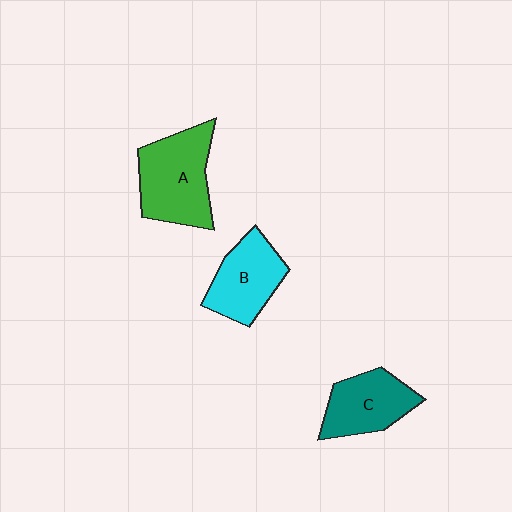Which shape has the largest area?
Shape A (green).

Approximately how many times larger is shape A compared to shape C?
Approximately 1.3 times.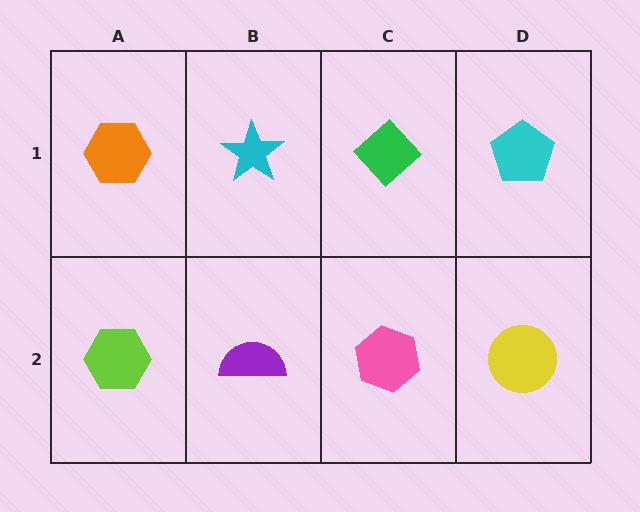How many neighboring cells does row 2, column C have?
3.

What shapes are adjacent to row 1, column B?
A purple semicircle (row 2, column B), an orange hexagon (row 1, column A), a green diamond (row 1, column C).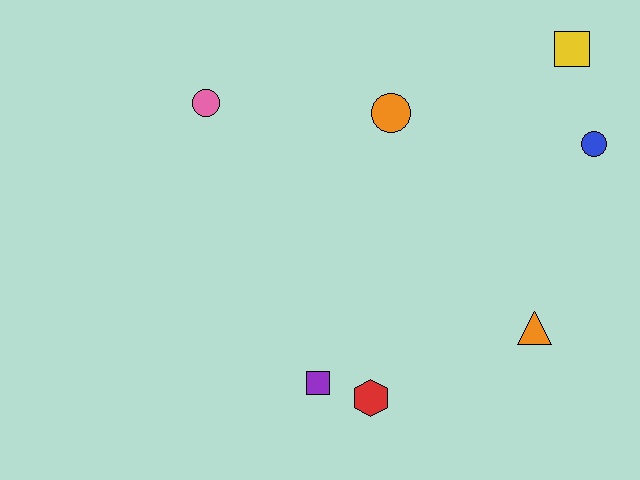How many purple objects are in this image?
There is 1 purple object.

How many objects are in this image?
There are 7 objects.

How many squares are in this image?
There are 2 squares.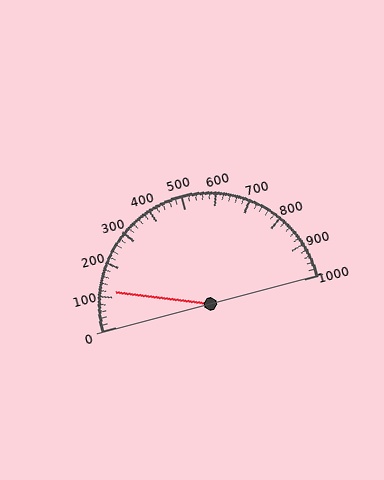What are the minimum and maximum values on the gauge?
The gauge ranges from 0 to 1000.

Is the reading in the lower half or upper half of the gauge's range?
The reading is in the lower half of the range (0 to 1000).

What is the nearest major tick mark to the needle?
The nearest major tick mark is 100.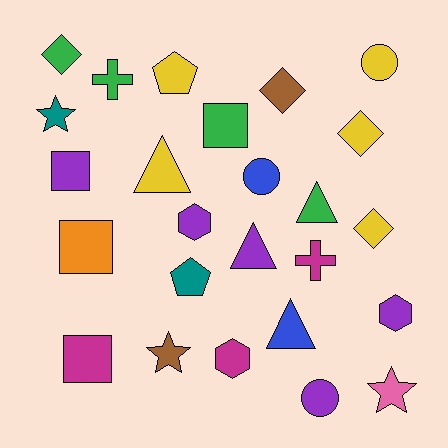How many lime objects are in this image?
There are no lime objects.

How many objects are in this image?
There are 25 objects.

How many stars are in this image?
There are 3 stars.